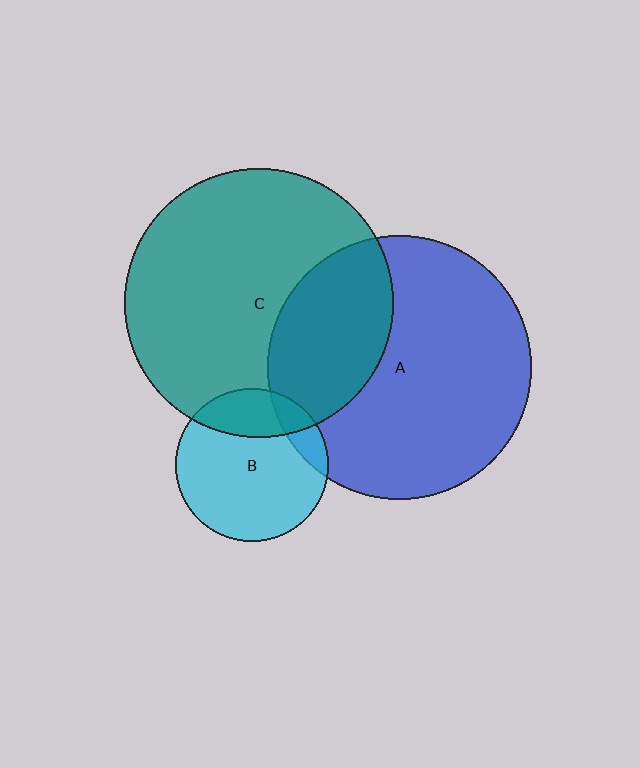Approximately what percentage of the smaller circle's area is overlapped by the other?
Approximately 10%.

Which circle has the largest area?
Circle C (teal).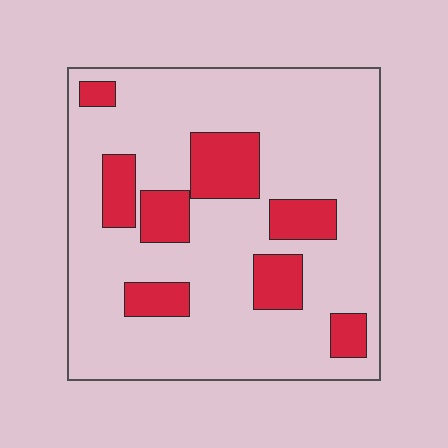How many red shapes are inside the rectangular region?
8.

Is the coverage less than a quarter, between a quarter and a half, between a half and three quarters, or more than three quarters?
Less than a quarter.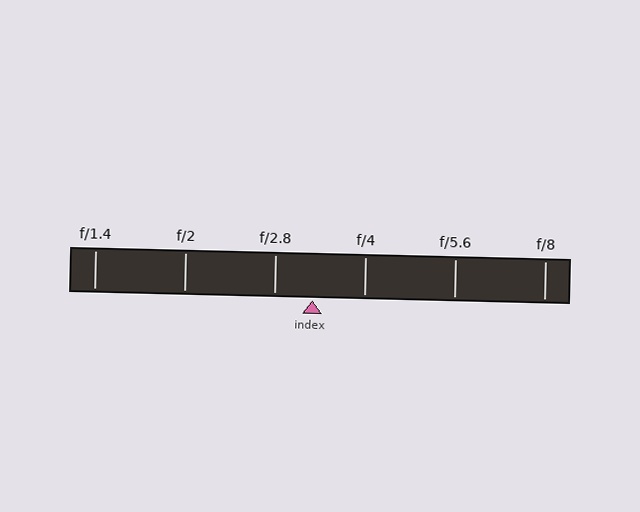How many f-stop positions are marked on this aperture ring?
There are 6 f-stop positions marked.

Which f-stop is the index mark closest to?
The index mark is closest to f/2.8.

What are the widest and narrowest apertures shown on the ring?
The widest aperture shown is f/1.4 and the narrowest is f/8.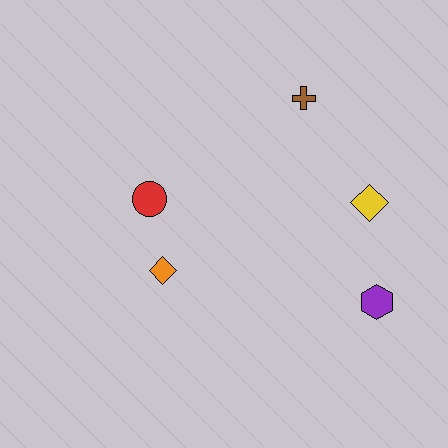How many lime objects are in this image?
There are no lime objects.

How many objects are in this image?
There are 5 objects.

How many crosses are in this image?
There is 1 cross.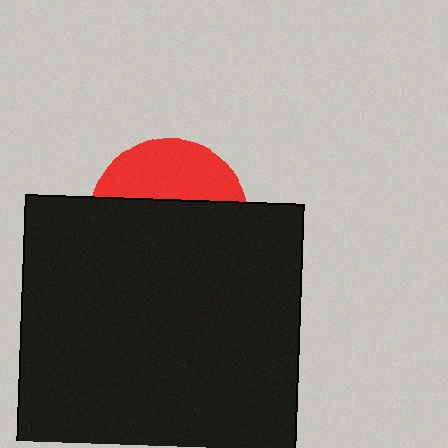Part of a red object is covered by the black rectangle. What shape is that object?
It is a circle.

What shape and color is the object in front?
The object in front is a black rectangle.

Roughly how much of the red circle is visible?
A small part of it is visible (roughly 35%).